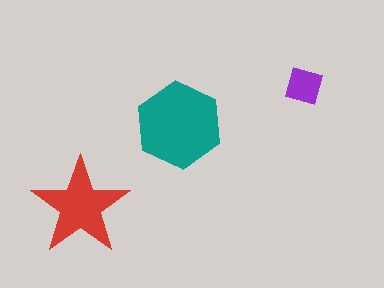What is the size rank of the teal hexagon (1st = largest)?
1st.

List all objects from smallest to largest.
The purple square, the red star, the teal hexagon.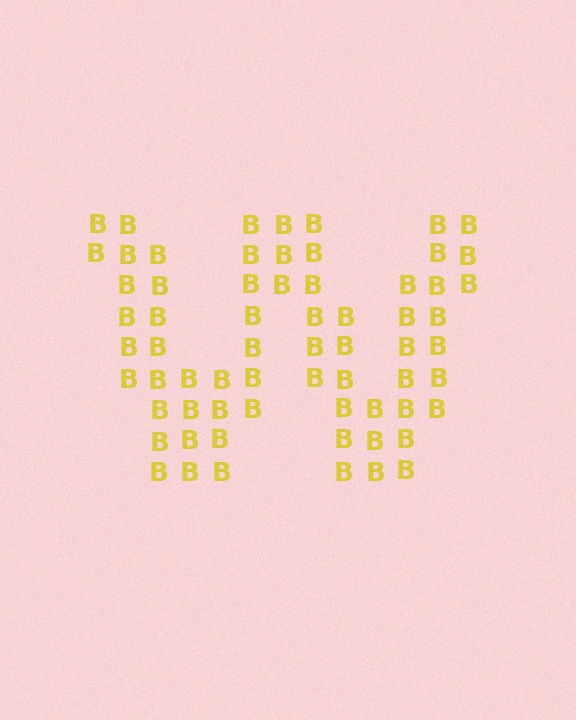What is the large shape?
The large shape is the letter W.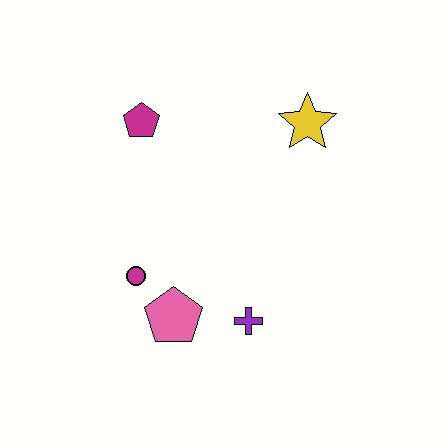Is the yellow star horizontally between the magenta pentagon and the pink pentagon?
No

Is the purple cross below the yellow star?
Yes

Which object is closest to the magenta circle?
The pink pentagon is closest to the magenta circle.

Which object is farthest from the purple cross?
The magenta pentagon is farthest from the purple cross.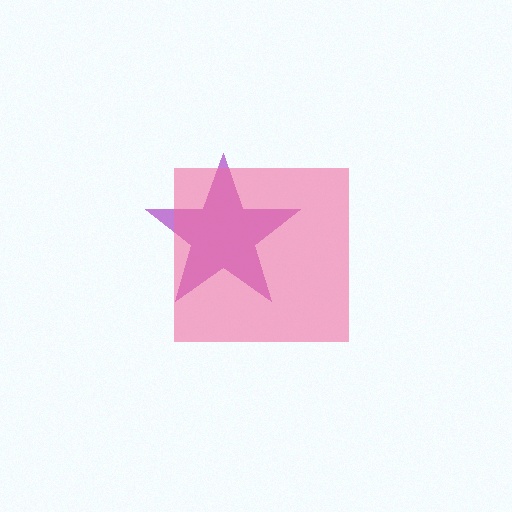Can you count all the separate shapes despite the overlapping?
Yes, there are 2 separate shapes.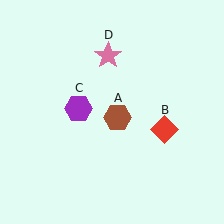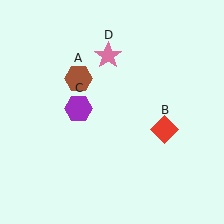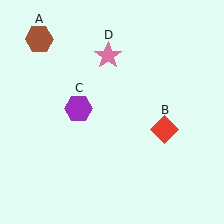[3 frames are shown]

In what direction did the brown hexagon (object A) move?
The brown hexagon (object A) moved up and to the left.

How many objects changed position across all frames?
1 object changed position: brown hexagon (object A).